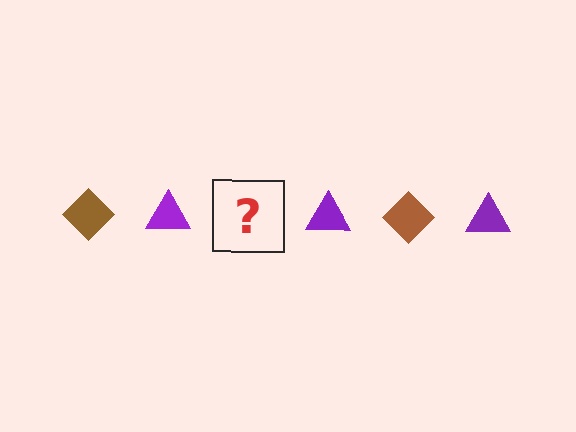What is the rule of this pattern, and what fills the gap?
The rule is that the pattern alternates between brown diamond and purple triangle. The gap should be filled with a brown diamond.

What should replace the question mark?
The question mark should be replaced with a brown diamond.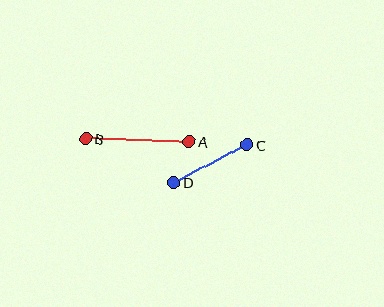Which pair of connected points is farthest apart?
Points A and B are farthest apart.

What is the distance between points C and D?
The distance is approximately 83 pixels.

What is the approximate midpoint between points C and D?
The midpoint is at approximately (210, 164) pixels.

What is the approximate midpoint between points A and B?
The midpoint is at approximately (137, 140) pixels.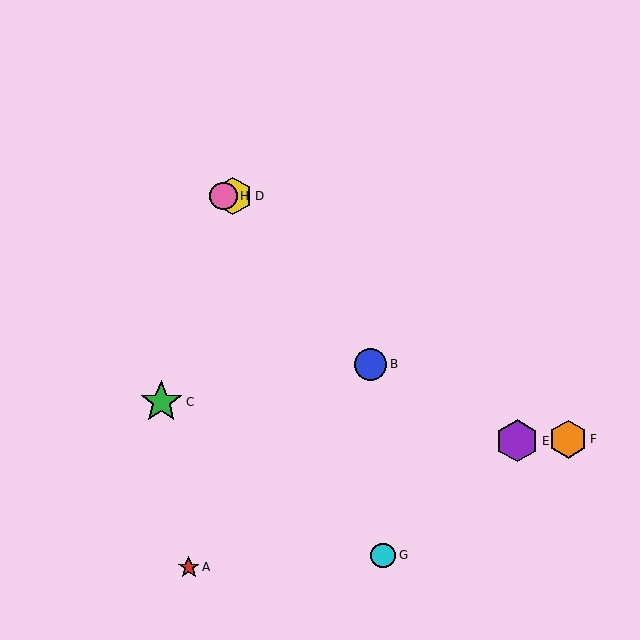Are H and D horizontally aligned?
Yes, both are at y≈196.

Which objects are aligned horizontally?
Objects D, H are aligned horizontally.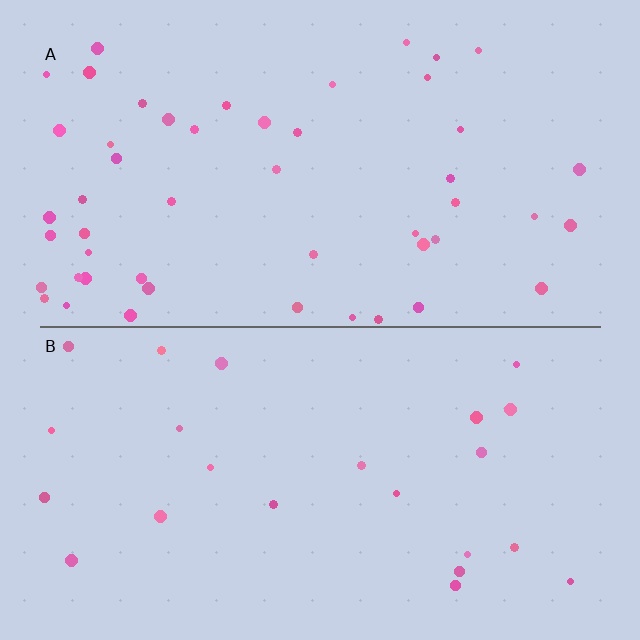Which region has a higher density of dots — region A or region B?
A (the top).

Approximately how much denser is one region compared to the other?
Approximately 2.1× — region A over region B.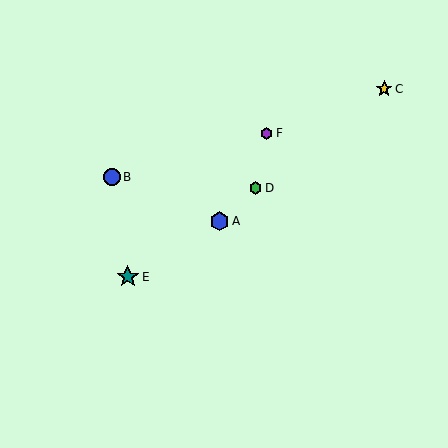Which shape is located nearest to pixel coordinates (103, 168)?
The blue circle (labeled B) at (112, 177) is nearest to that location.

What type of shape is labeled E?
Shape E is a teal star.